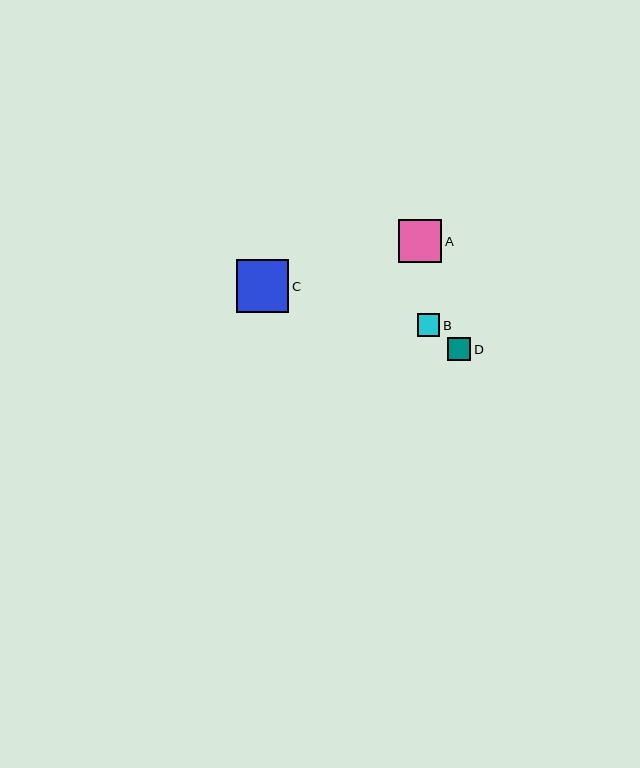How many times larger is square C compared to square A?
Square C is approximately 1.2 times the size of square A.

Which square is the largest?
Square C is the largest with a size of approximately 52 pixels.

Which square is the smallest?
Square B is the smallest with a size of approximately 22 pixels.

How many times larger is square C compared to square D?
Square C is approximately 2.3 times the size of square D.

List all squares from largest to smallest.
From largest to smallest: C, A, D, B.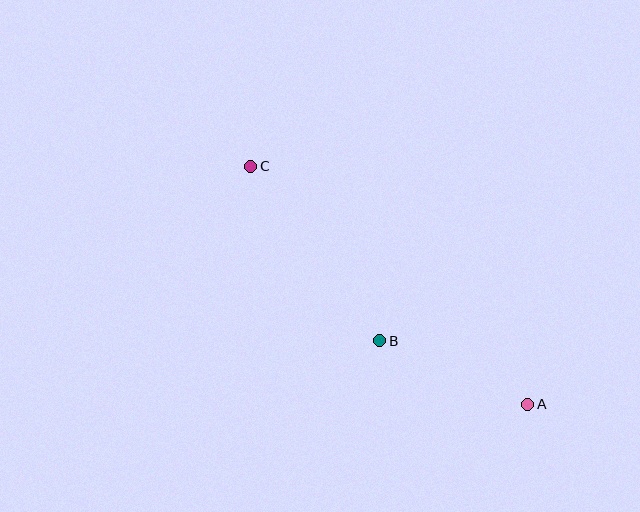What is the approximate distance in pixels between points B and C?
The distance between B and C is approximately 217 pixels.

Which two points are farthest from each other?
Points A and C are farthest from each other.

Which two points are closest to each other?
Points A and B are closest to each other.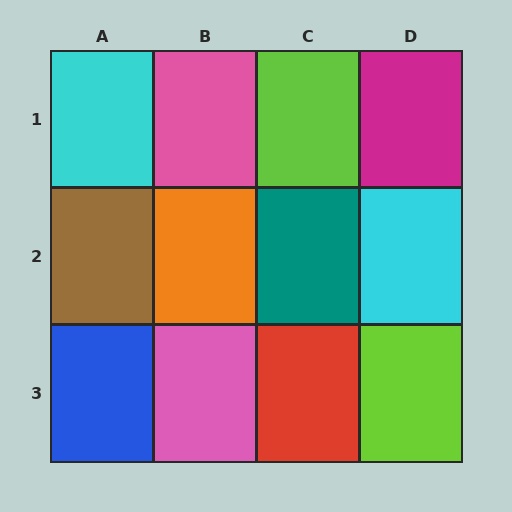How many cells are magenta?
1 cell is magenta.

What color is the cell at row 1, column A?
Cyan.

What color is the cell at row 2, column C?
Teal.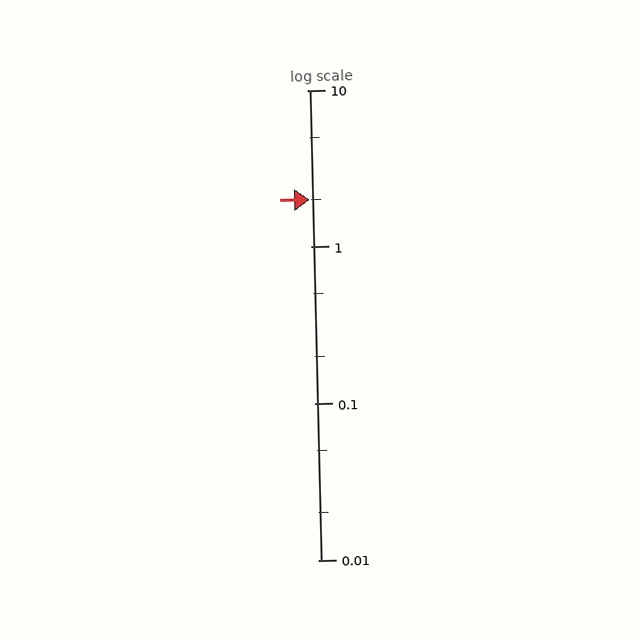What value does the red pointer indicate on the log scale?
The pointer indicates approximately 2.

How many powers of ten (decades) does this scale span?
The scale spans 3 decades, from 0.01 to 10.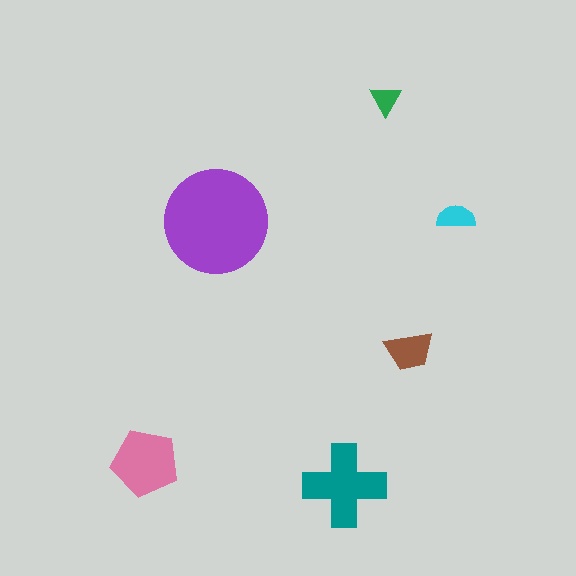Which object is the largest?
The purple circle.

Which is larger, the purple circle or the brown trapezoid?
The purple circle.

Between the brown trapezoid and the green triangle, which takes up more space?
The brown trapezoid.